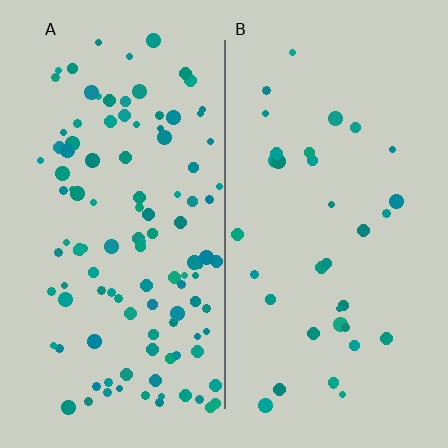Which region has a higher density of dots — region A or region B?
A (the left).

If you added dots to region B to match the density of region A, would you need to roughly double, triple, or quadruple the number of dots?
Approximately triple.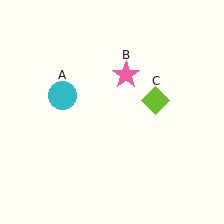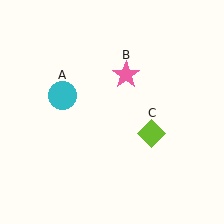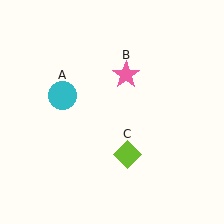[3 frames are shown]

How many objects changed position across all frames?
1 object changed position: lime diamond (object C).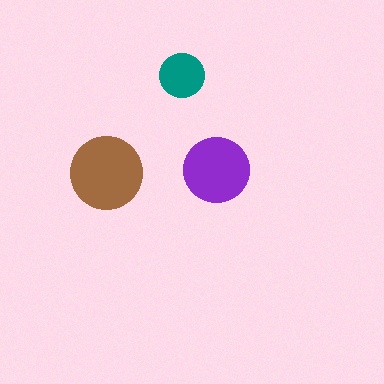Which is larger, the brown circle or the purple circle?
The brown one.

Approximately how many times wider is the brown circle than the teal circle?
About 1.5 times wider.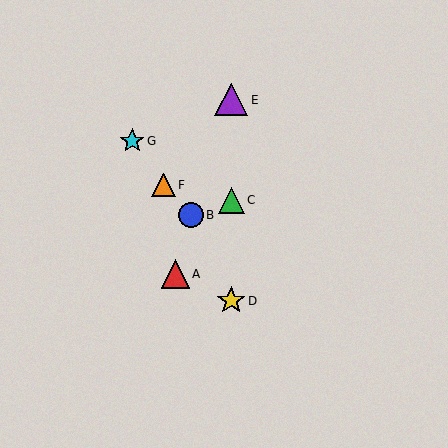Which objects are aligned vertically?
Objects C, D, E are aligned vertically.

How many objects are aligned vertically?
3 objects (C, D, E) are aligned vertically.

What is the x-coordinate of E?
Object E is at x≈231.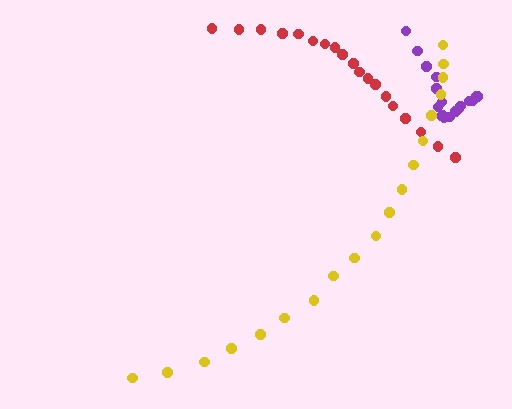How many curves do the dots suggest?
There are 3 distinct paths.